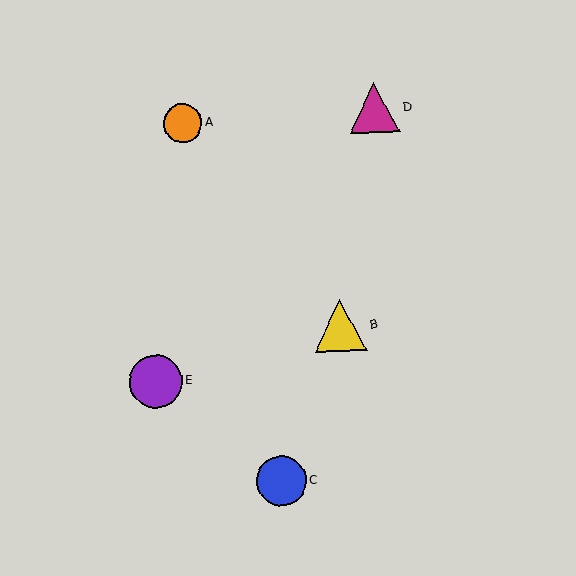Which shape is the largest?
The purple circle (labeled E) is the largest.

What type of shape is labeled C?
Shape C is a blue circle.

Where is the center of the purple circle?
The center of the purple circle is at (156, 382).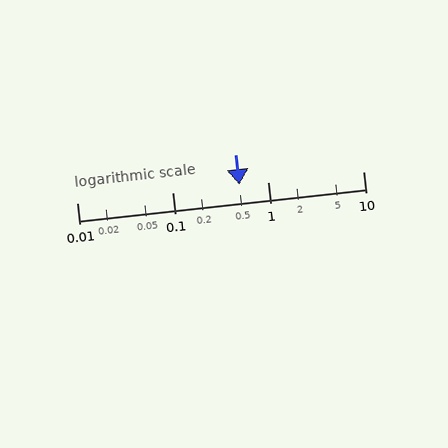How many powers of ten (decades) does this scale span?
The scale spans 3 decades, from 0.01 to 10.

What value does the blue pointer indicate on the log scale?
The pointer indicates approximately 0.5.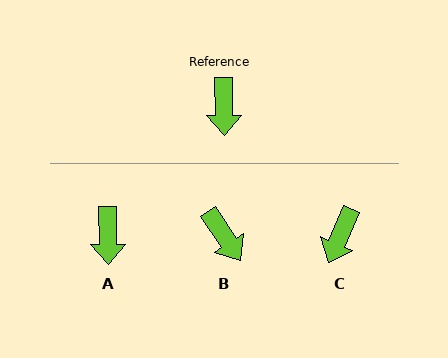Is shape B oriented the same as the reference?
No, it is off by about 33 degrees.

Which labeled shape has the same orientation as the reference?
A.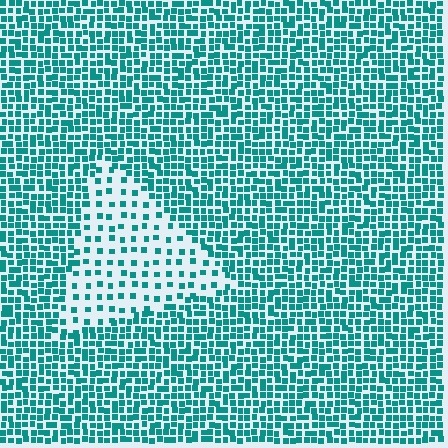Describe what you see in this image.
The image contains small teal elements arranged at two different densities. A triangle-shaped region is visible where the elements are less densely packed than the surrounding area.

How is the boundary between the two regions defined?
The boundary is defined by a change in element density (approximately 2.5x ratio). All elements are the same color, size, and shape.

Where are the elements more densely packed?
The elements are more densely packed outside the triangle boundary.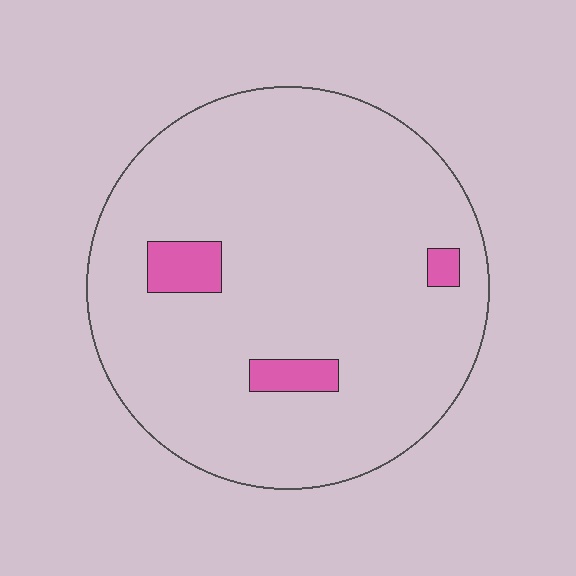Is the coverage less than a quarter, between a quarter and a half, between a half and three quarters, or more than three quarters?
Less than a quarter.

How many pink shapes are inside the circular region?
3.